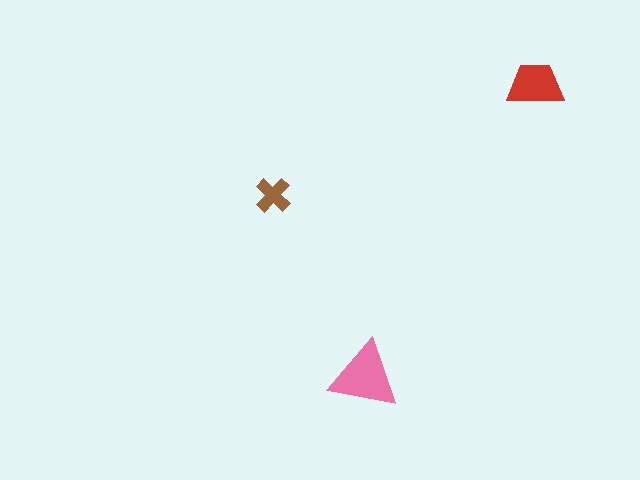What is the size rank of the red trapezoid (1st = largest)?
2nd.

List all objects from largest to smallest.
The pink triangle, the red trapezoid, the brown cross.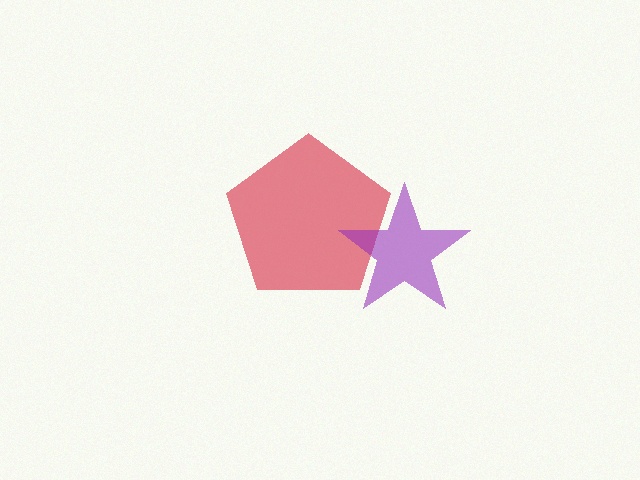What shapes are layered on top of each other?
The layered shapes are: a red pentagon, a purple star.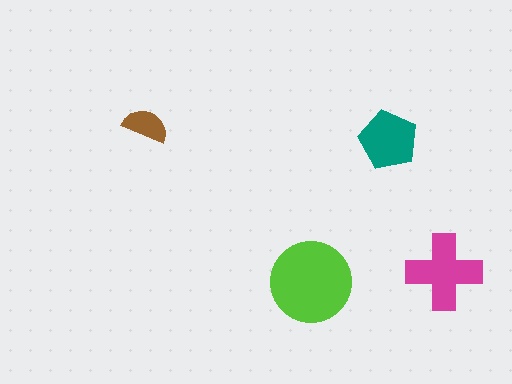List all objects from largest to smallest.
The lime circle, the magenta cross, the teal pentagon, the brown semicircle.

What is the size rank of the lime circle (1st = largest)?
1st.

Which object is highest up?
The brown semicircle is topmost.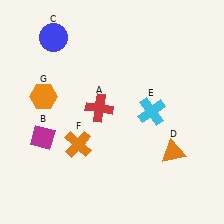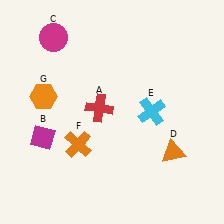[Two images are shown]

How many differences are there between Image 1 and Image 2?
There is 1 difference between the two images.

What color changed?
The circle (C) changed from blue in Image 1 to magenta in Image 2.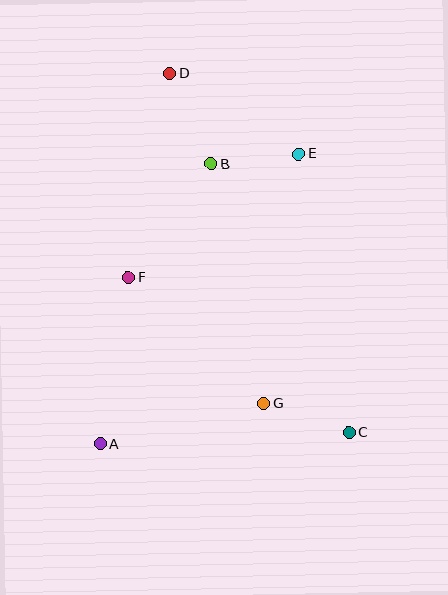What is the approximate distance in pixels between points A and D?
The distance between A and D is approximately 378 pixels.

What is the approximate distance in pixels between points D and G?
The distance between D and G is approximately 344 pixels.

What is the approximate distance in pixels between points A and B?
The distance between A and B is approximately 301 pixels.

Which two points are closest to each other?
Points B and E are closest to each other.